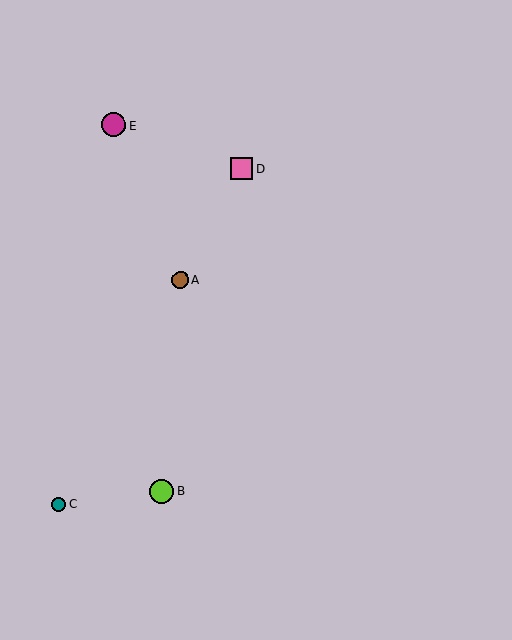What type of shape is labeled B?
Shape B is a lime circle.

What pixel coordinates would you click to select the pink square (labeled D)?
Click at (241, 169) to select the pink square D.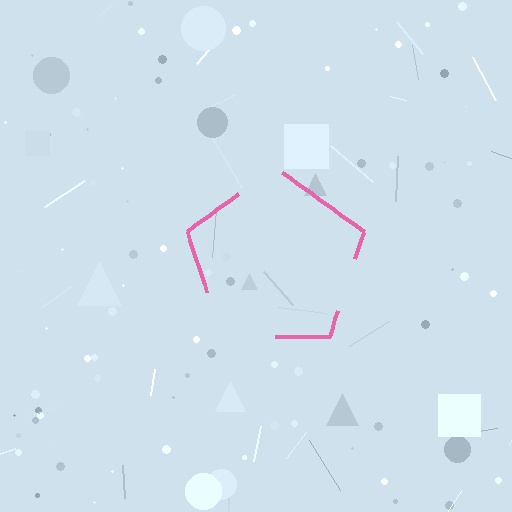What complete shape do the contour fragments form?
The contour fragments form a pentagon.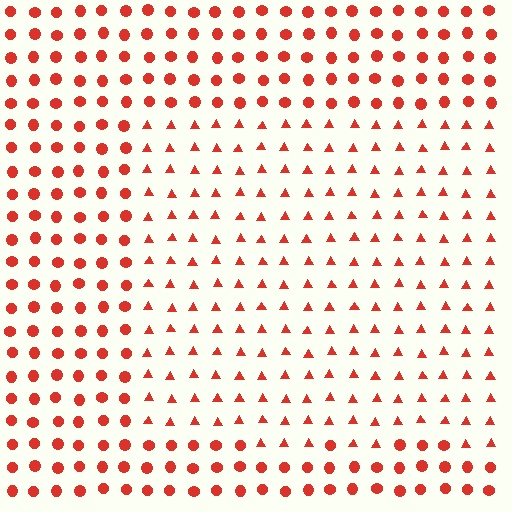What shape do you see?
I see a rectangle.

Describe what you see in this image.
The image is filled with small red elements arranged in a uniform grid. A rectangle-shaped region contains triangles, while the surrounding area contains circles. The boundary is defined purely by the change in element shape.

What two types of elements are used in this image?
The image uses triangles inside the rectangle region and circles outside it.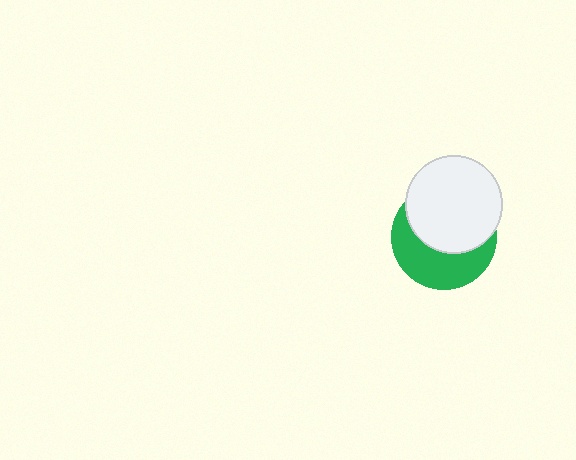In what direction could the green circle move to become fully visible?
The green circle could move down. That would shift it out from behind the white circle entirely.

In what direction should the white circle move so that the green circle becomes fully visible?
The white circle should move up. That is the shortest direction to clear the overlap and leave the green circle fully visible.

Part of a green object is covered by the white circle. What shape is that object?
It is a circle.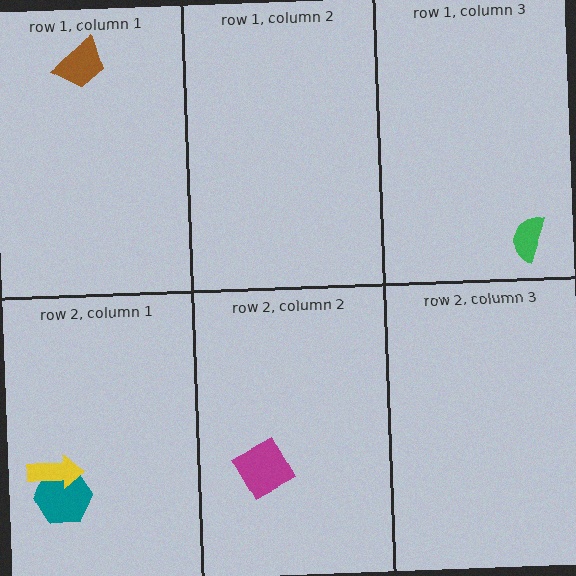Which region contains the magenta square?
The row 2, column 2 region.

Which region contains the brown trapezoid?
The row 1, column 1 region.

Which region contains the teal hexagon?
The row 2, column 1 region.